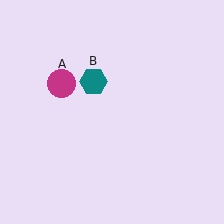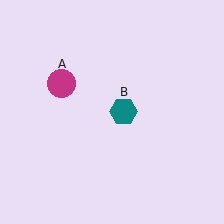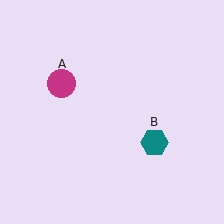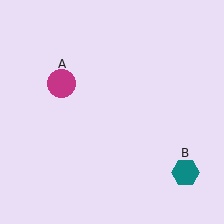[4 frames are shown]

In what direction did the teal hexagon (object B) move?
The teal hexagon (object B) moved down and to the right.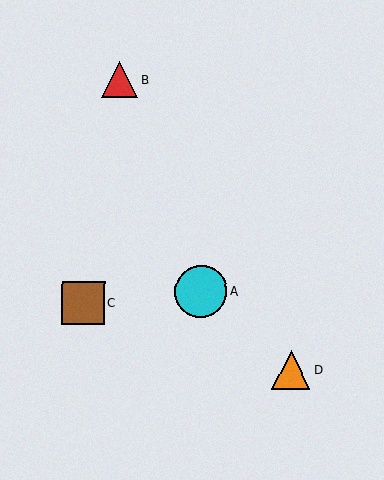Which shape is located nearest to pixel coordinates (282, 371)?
The orange triangle (labeled D) at (291, 370) is nearest to that location.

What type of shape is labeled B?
Shape B is a red triangle.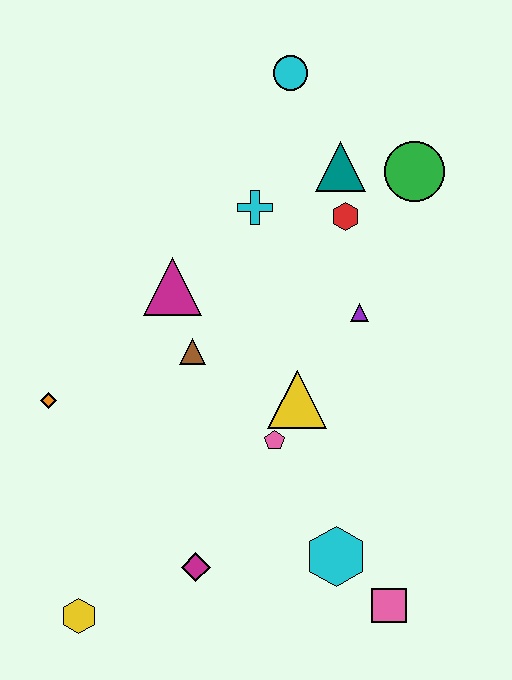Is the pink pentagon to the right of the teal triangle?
No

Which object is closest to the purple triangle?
The red hexagon is closest to the purple triangle.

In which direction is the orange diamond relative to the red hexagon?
The orange diamond is to the left of the red hexagon.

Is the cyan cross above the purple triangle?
Yes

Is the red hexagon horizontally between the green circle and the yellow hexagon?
Yes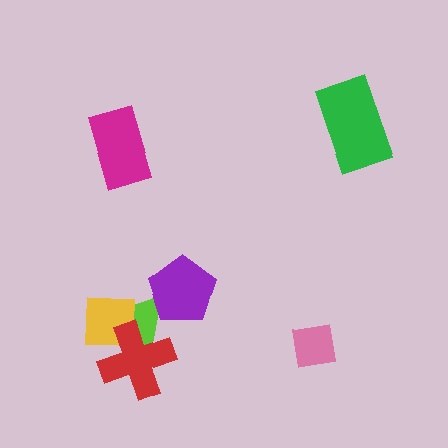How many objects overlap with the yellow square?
2 objects overlap with the yellow square.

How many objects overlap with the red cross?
2 objects overlap with the red cross.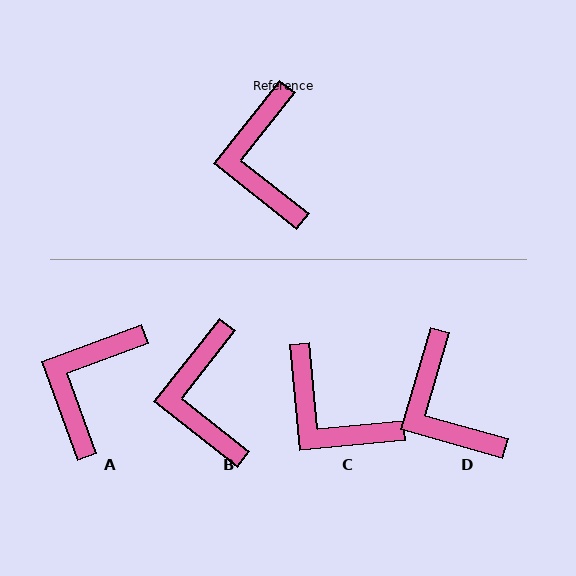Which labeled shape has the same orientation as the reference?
B.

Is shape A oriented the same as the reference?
No, it is off by about 31 degrees.